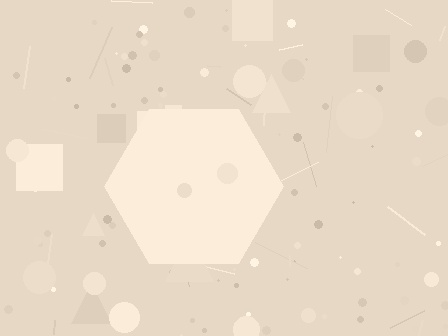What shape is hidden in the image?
A hexagon is hidden in the image.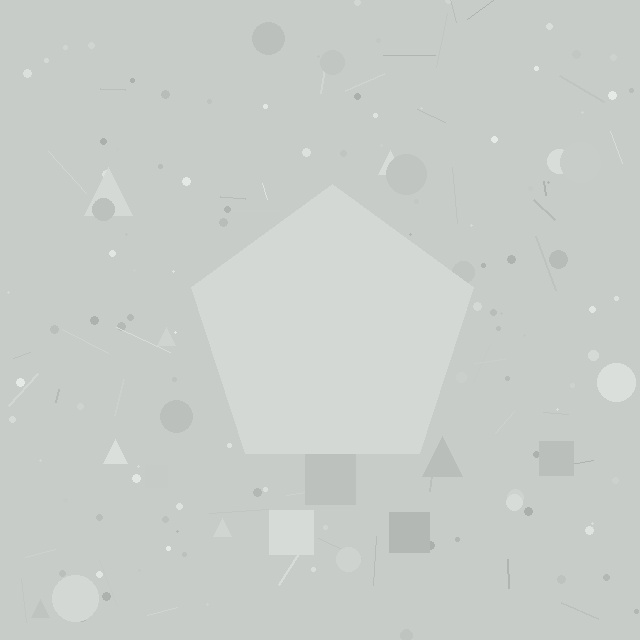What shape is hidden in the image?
A pentagon is hidden in the image.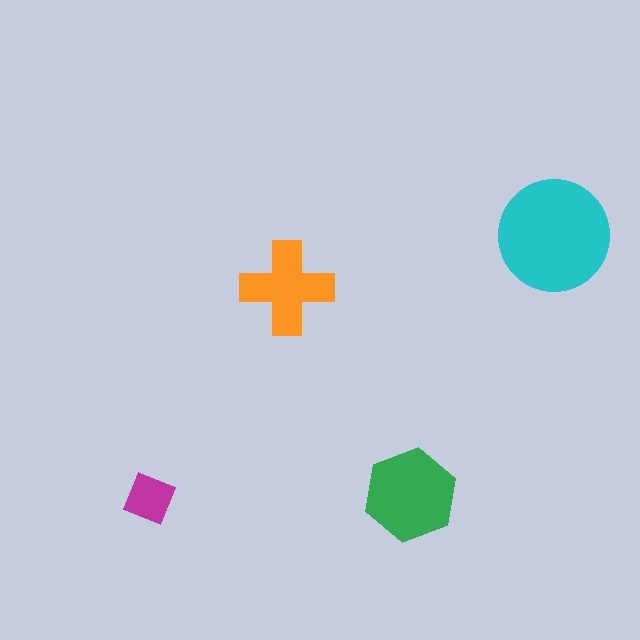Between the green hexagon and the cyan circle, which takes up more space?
The cyan circle.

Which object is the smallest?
The magenta diamond.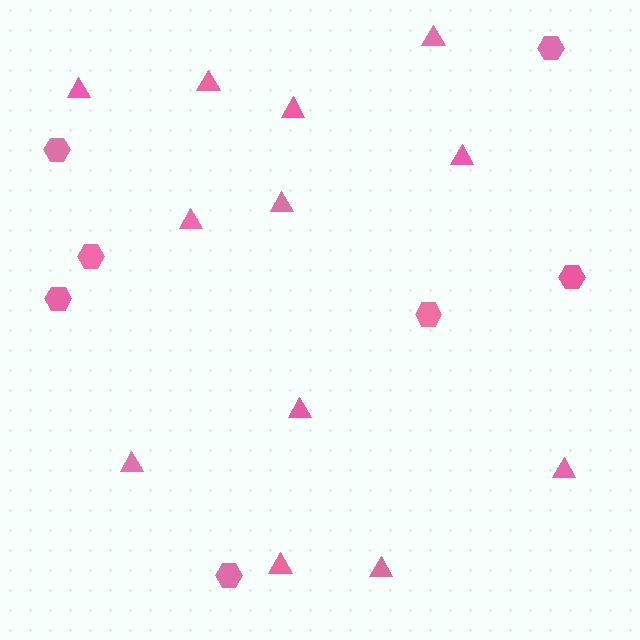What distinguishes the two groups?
There are 2 groups: one group of hexagons (7) and one group of triangles (12).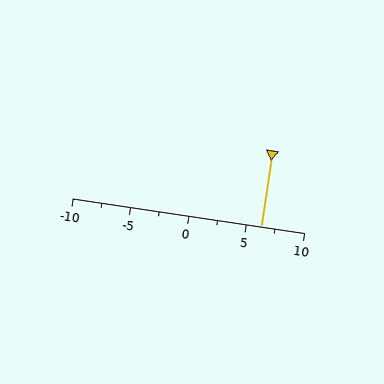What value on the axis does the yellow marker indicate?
The marker indicates approximately 6.2.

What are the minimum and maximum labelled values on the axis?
The axis runs from -10 to 10.